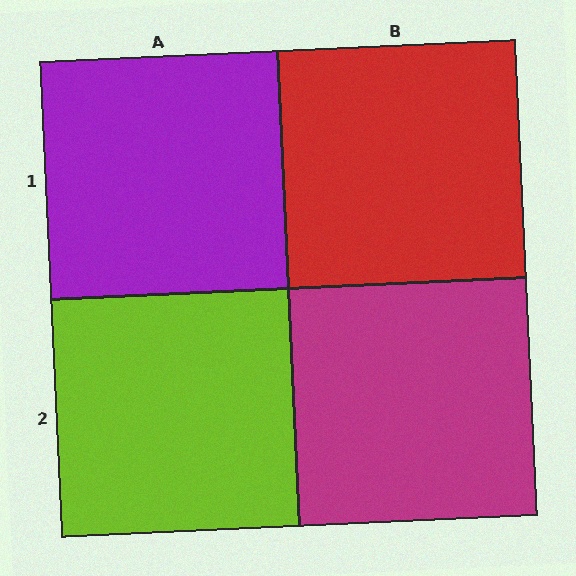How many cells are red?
1 cell is red.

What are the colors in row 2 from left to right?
Lime, magenta.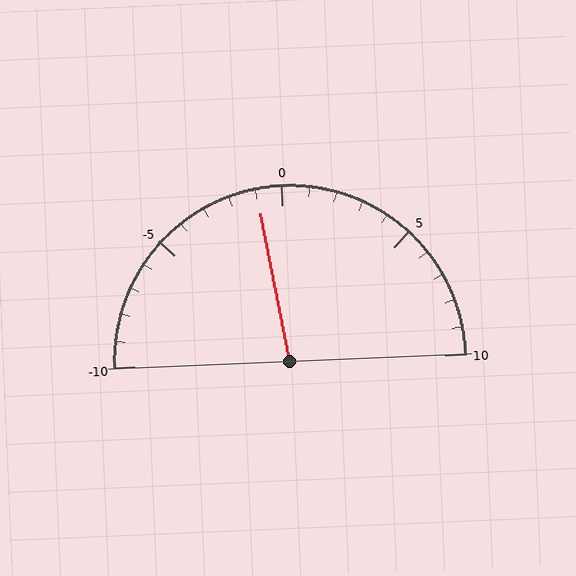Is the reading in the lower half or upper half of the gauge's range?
The reading is in the lower half of the range (-10 to 10).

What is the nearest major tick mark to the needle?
The nearest major tick mark is 0.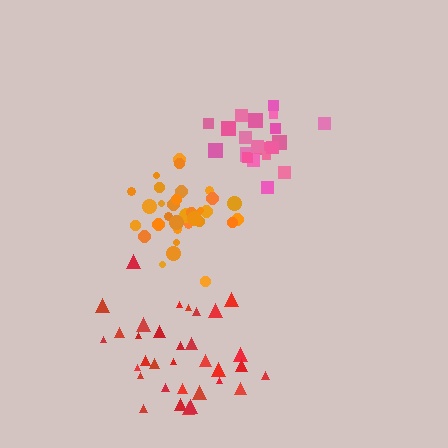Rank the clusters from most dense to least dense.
orange, pink, red.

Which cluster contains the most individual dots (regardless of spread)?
Orange (34).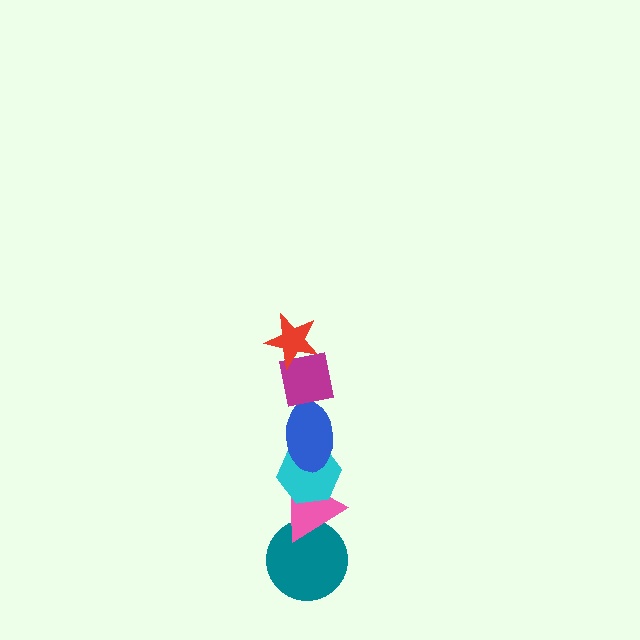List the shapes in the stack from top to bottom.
From top to bottom: the red star, the magenta square, the blue ellipse, the cyan hexagon, the pink triangle, the teal circle.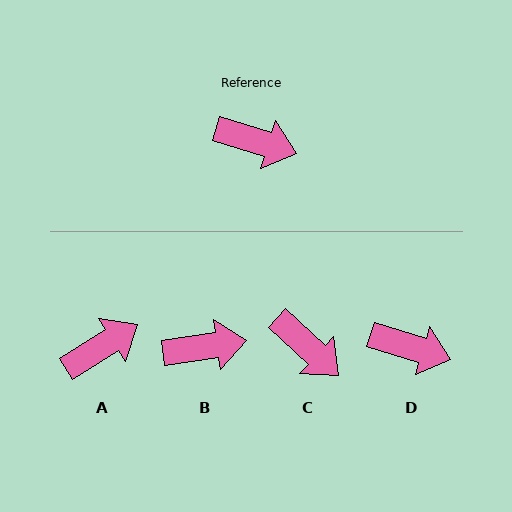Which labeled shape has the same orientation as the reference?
D.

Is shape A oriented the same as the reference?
No, it is off by about 49 degrees.